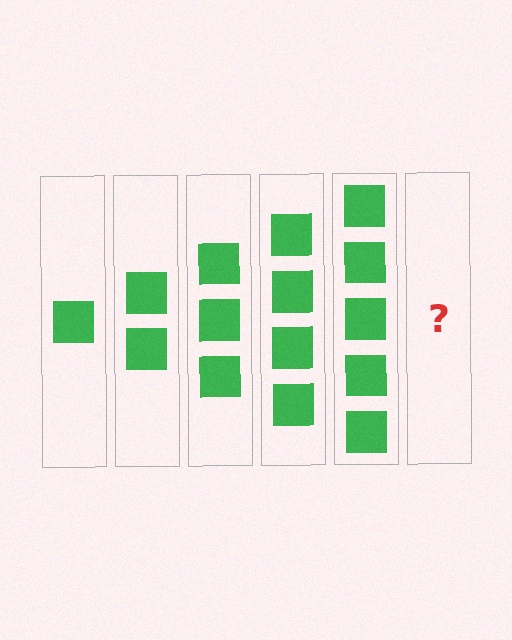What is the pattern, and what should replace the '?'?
The pattern is that each step adds one more square. The '?' should be 6 squares.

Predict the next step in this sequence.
The next step is 6 squares.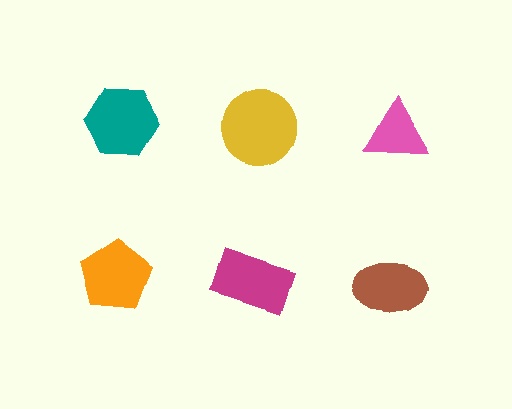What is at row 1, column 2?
A yellow circle.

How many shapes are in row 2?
3 shapes.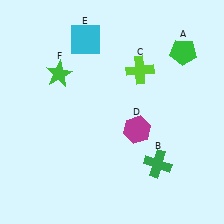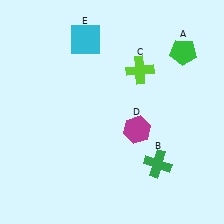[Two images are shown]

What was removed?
The green star (F) was removed in Image 2.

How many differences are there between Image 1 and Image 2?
There is 1 difference between the two images.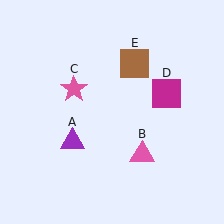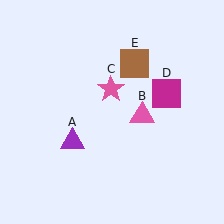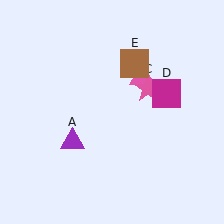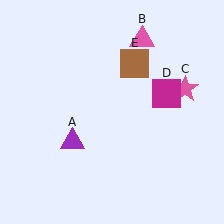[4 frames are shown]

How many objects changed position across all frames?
2 objects changed position: pink triangle (object B), pink star (object C).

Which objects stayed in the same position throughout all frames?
Purple triangle (object A) and magenta square (object D) and brown square (object E) remained stationary.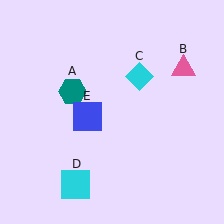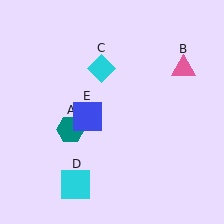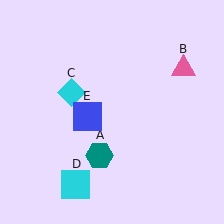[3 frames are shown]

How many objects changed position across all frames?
2 objects changed position: teal hexagon (object A), cyan diamond (object C).